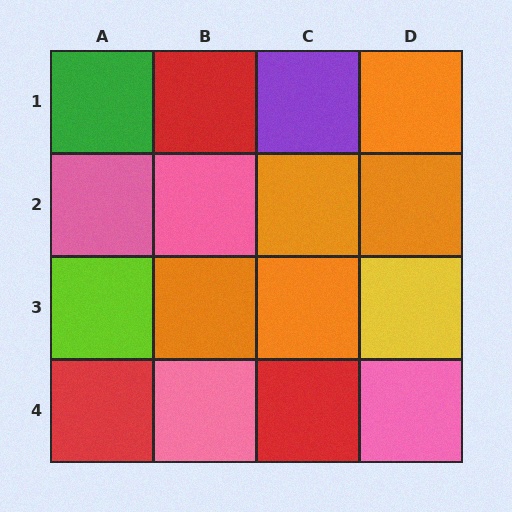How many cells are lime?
1 cell is lime.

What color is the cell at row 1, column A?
Green.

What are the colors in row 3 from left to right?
Lime, orange, orange, yellow.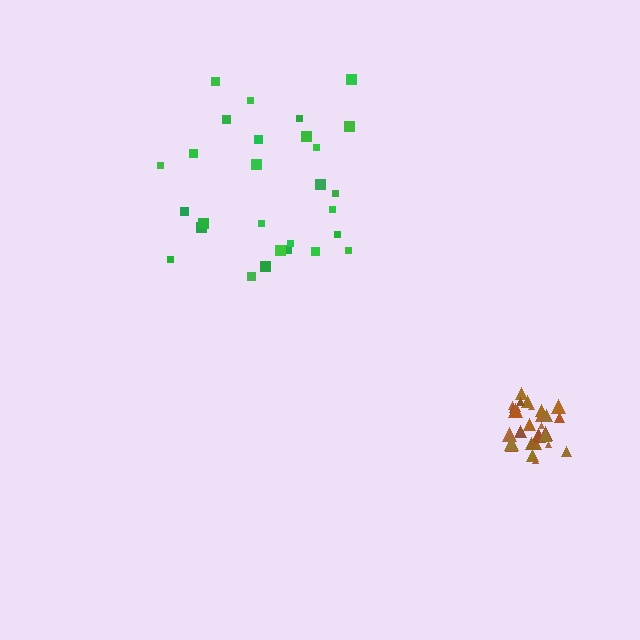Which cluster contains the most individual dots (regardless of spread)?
Brown (29).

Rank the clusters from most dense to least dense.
brown, green.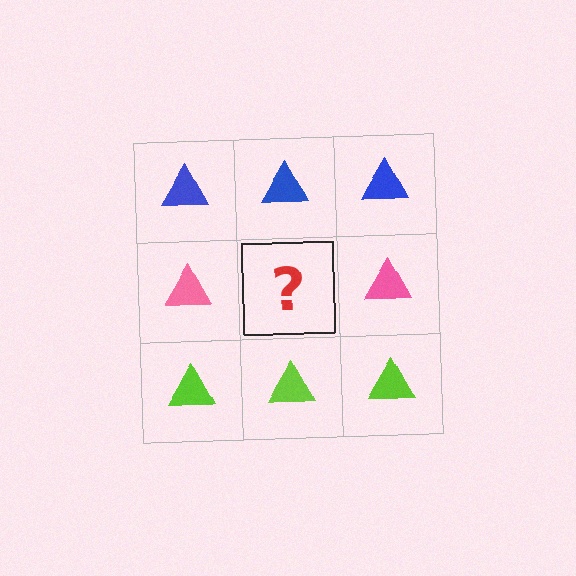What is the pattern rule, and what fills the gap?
The rule is that each row has a consistent color. The gap should be filled with a pink triangle.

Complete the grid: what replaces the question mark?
The question mark should be replaced with a pink triangle.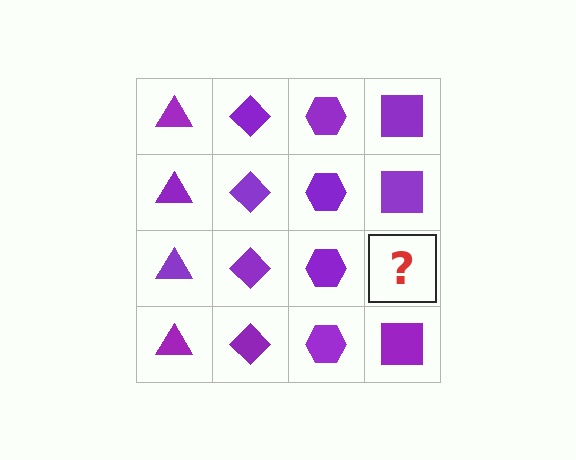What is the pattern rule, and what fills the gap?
The rule is that each column has a consistent shape. The gap should be filled with a purple square.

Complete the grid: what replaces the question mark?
The question mark should be replaced with a purple square.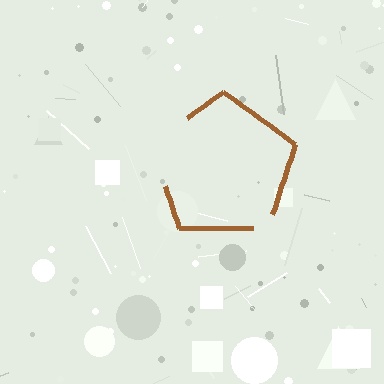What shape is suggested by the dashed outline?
The dashed outline suggests a pentagon.